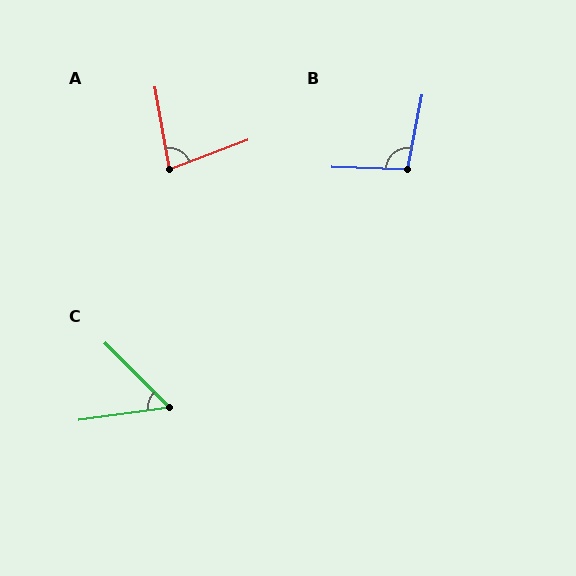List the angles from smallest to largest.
C (53°), A (80°), B (99°).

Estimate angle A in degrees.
Approximately 80 degrees.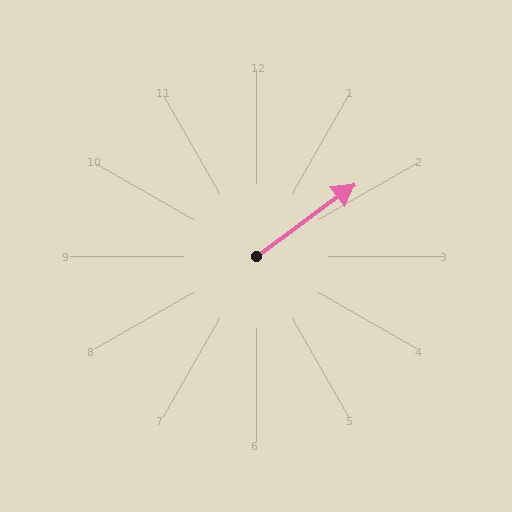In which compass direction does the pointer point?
Northeast.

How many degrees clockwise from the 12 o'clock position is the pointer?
Approximately 54 degrees.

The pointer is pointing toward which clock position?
Roughly 2 o'clock.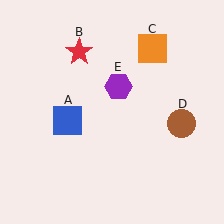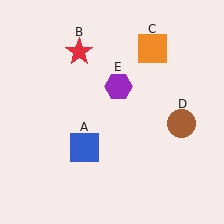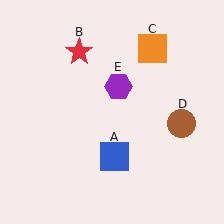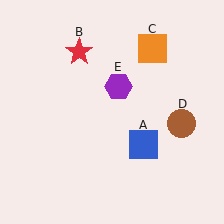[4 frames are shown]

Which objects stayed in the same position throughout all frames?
Red star (object B) and orange square (object C) and brown circle (object D) and purple hexagon (object E) remained stationary.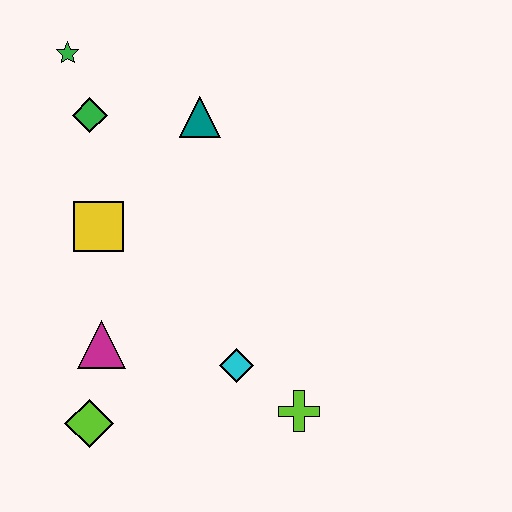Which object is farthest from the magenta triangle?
The green star is farthest from the magenta triangle.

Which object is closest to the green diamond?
The green star is closest to the green diamond.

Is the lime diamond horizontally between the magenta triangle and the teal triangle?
No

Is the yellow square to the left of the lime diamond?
No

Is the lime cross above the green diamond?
No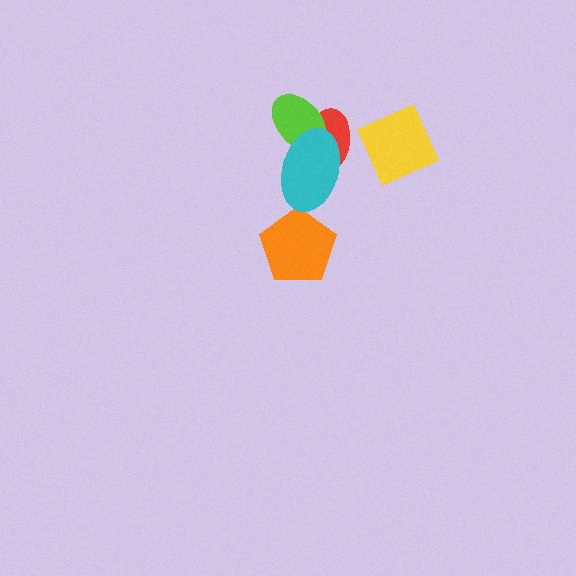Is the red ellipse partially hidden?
Yes, it is partially covered by another shape.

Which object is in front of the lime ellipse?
The cyan ellipse is in front of the lime ellipse.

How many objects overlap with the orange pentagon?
0 objects overlap with the orange pentagon.